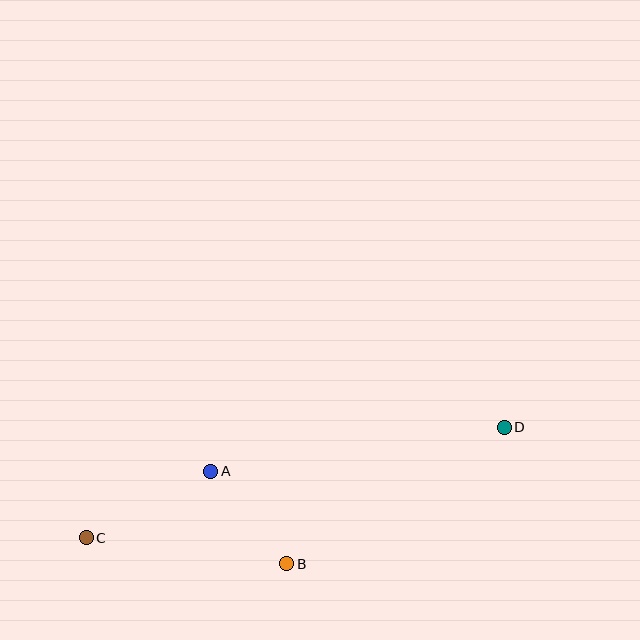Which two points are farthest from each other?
Points C and D are farthest from each other.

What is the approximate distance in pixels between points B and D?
The distance between B and D is approximately 257 pixels.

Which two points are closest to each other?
Points A and B are closest to each other.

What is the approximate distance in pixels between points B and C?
The distance between B and C is approximately 202 pixels.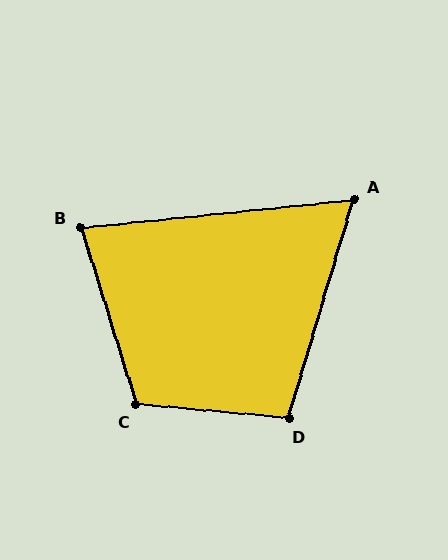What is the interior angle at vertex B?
Approximately 78 degrees (acute).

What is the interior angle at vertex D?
Approximately 102 degrees (obtuse).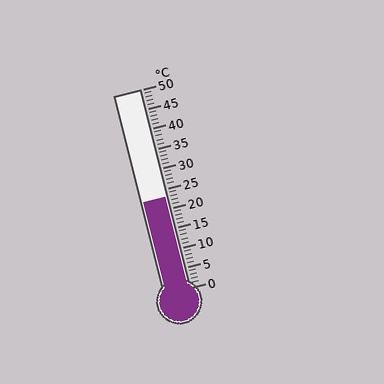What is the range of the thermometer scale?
The thermometer scale ranges from 0°C to 50°C.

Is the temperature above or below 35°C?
The temperature is below 35°C.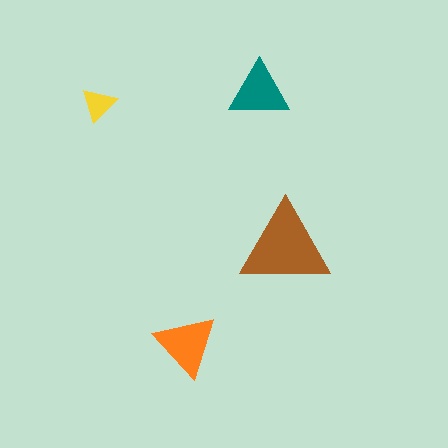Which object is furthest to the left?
The yellow triangle is leftmost.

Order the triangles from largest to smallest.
the brown one, the orange one, the teal one, the yellow one.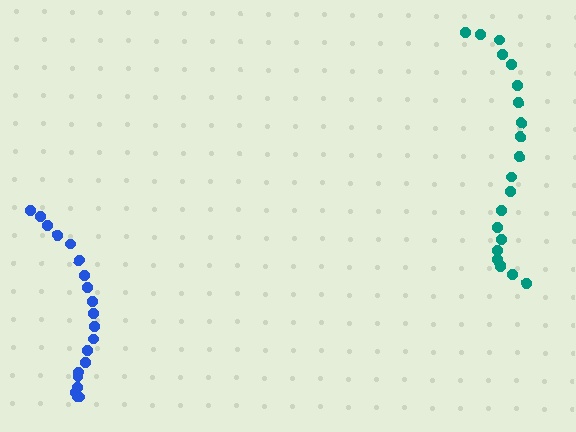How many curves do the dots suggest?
There are 2 distinct paths.